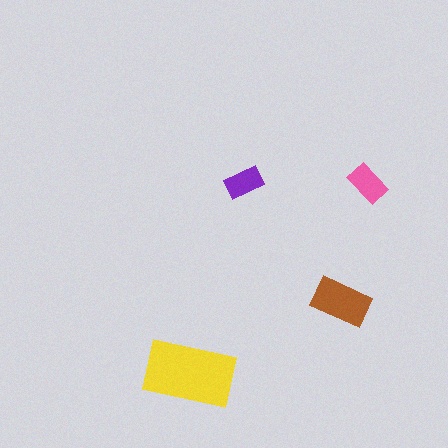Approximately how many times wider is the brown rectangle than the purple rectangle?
About 1.5 times wider.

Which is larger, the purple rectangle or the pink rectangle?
The pink one.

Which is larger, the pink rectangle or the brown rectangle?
The brown one.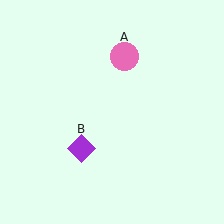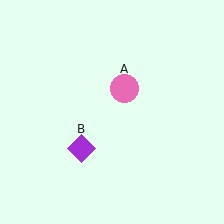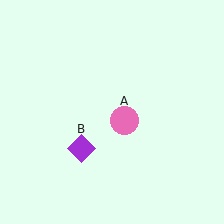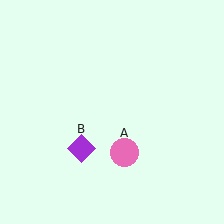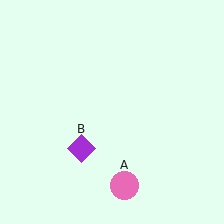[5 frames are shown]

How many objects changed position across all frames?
1 object changed position: pink circle (object A).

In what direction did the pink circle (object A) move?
The pink circle (object A) moved down.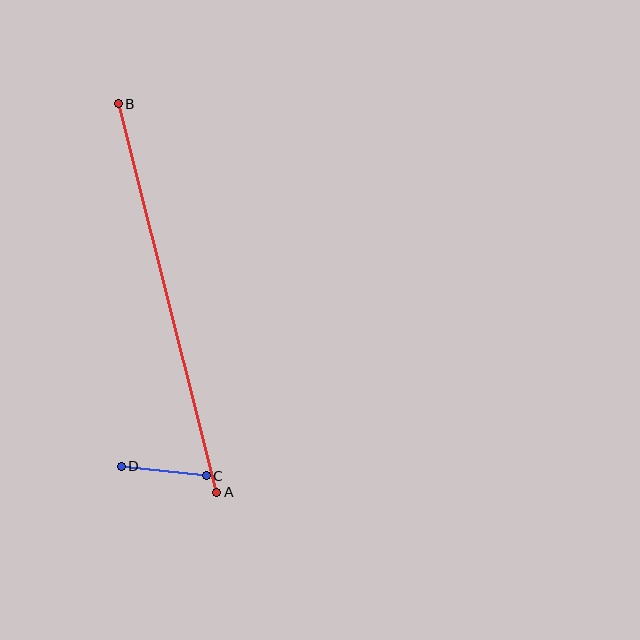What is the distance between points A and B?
The distance is approximately 401 pixels.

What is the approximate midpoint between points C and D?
The midpoint is at approximately (164, 471) pixels.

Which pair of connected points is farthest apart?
Points A and B are farthest apart.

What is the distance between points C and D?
The distance is approximately 86 pixels.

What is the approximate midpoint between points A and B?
The midpoint is at approximately (168, 298) pixels.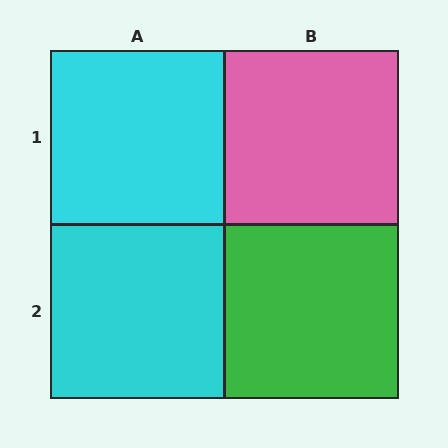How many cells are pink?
1 cell is pink.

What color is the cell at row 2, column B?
Green.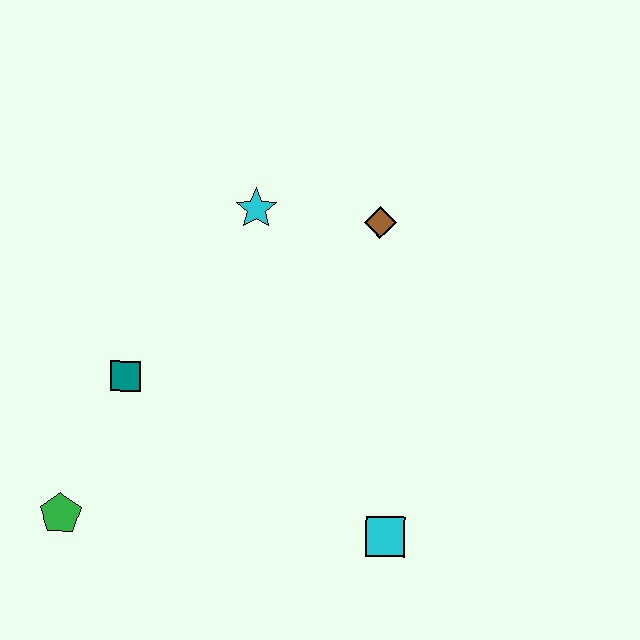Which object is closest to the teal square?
The green pentagon is closest to the teal square.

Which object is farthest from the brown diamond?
The green pentagon is farthest from the brown diamond.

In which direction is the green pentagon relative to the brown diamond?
The green pentagon is to the left of the brown diamond.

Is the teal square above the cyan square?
Yes